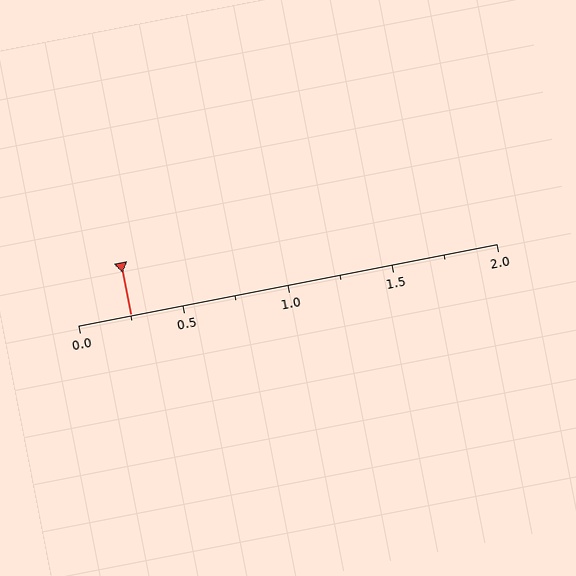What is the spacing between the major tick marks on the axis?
The major ticks are spaced 0.5 apart.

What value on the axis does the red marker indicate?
The marker indicates approximately 0.25.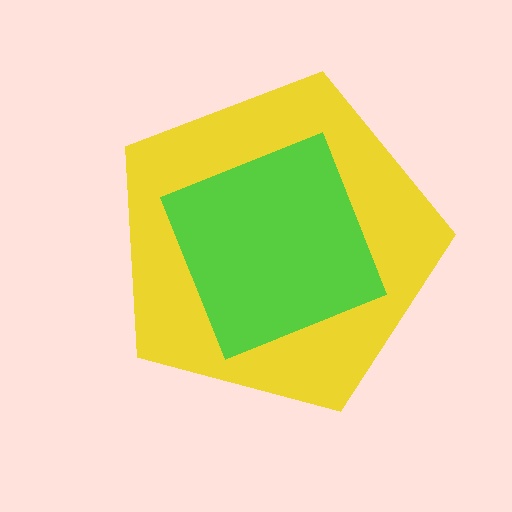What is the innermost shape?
The lime diamond.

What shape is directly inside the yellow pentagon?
The lime diamond.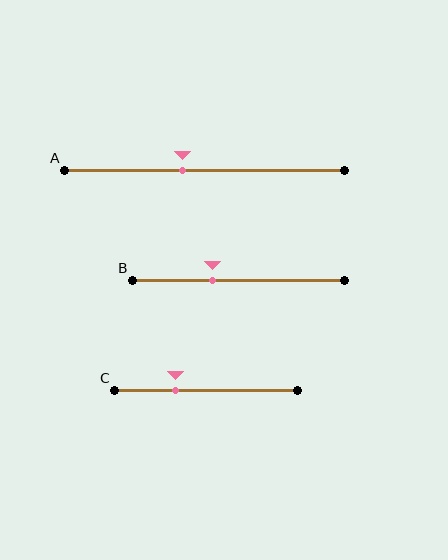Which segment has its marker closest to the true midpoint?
Segment A has its marker closest to the true midpoint.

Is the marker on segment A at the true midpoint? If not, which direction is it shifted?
No, the marker on segment A is shifted to the left by about 8% of the segment length.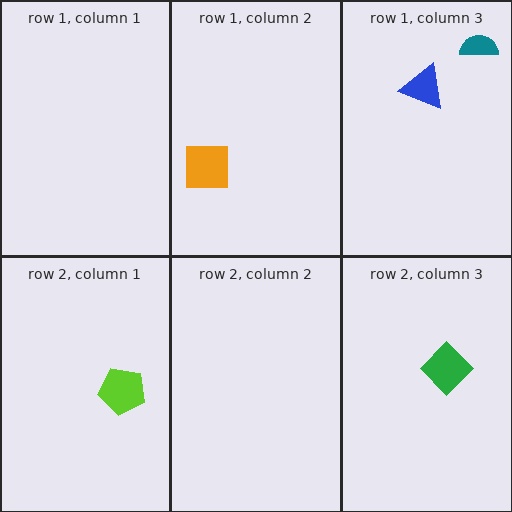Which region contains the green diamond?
The row 2, column 3 region.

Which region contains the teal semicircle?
The row 1, column 3 region.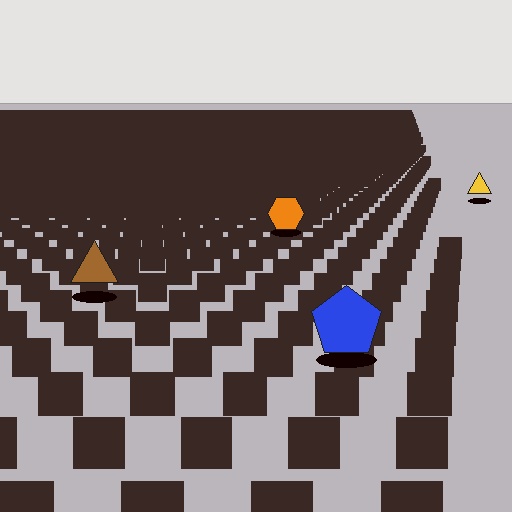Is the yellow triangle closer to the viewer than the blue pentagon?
No. The blue pentagon is closer — you can tell from the texture gradient: the ground texture is coarser near it.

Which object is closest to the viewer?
The blue pentagon is closest. The texture marks near it are larger and more spread out.